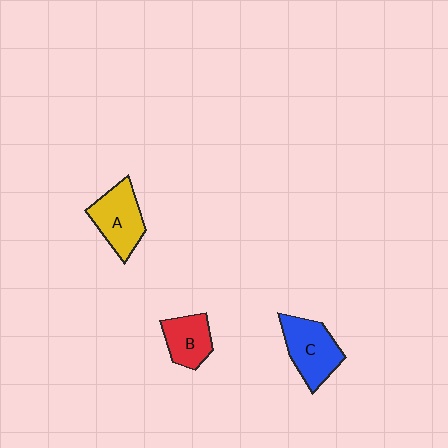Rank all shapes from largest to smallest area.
From largest to smallest: C (blue), A (yellow), B (red).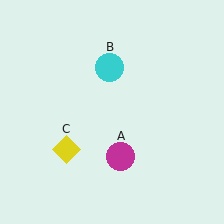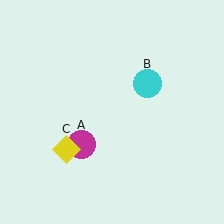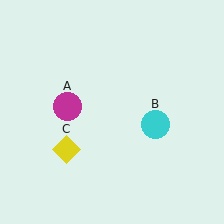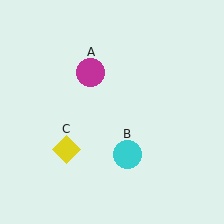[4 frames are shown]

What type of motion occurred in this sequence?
The magenta circle (object A), cyan circle (object B) rotated clockwise around the center of the scene.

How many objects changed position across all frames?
2 objects changed position: magenta circle (object A), cyan circle (object B).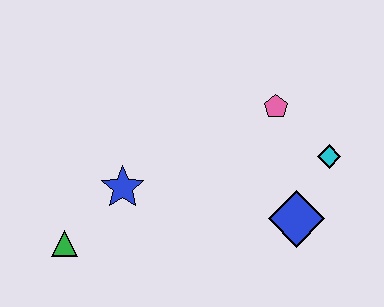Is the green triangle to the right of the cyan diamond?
No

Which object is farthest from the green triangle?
The cyan diamond is farthest from the green triangle.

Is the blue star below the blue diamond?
No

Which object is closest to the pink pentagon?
The cyan diamond is closest to the pink pentagon.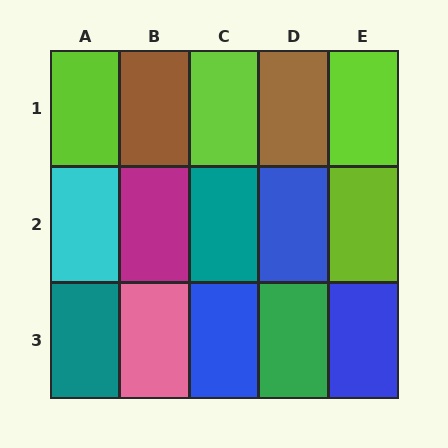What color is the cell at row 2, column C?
Teal.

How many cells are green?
1 cell is green.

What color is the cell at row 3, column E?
Blue.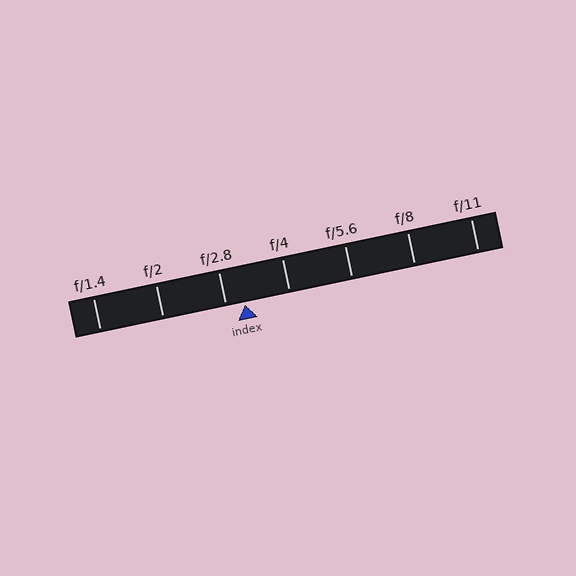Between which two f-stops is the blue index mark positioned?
The index mark is between f/2.8 and f/4.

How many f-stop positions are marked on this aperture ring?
There are 7 f-stop positions marked.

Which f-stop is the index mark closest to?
The index mark is closest to f/2.8.